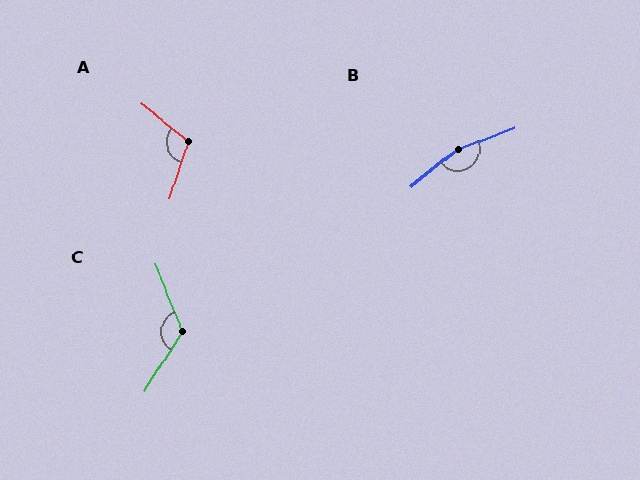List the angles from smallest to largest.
A (111°), C (125°), B (162°).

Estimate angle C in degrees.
Approximately 125 degrees.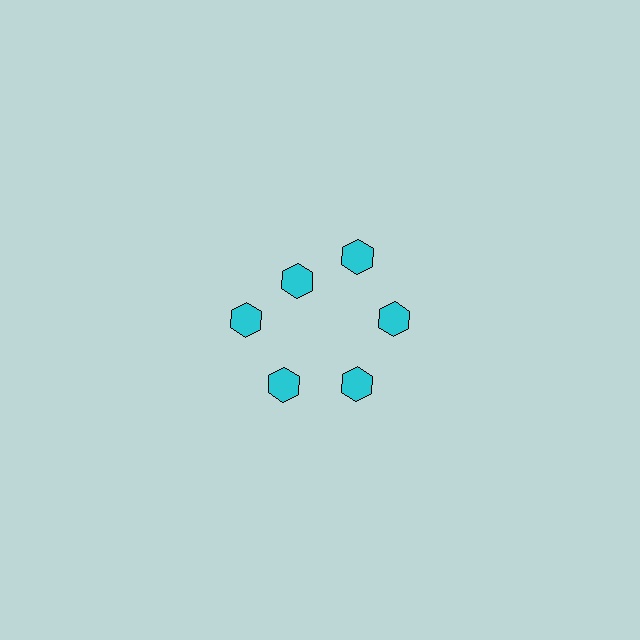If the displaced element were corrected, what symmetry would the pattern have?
It would have 6-fold rotational symmetry — the pattern would map onto itself every 60 degrees.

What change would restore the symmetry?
The symmetry would be restored by moving it outward, back onto the ring so that all 6 hexagons sit at equal angles and equal distance from the center.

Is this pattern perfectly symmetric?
No. The 6 cyan hexagons are arranged in a ring, but one element near the 11 o'clock position is pulled inward toward the center, breaking the 6-fold rotational symmetry.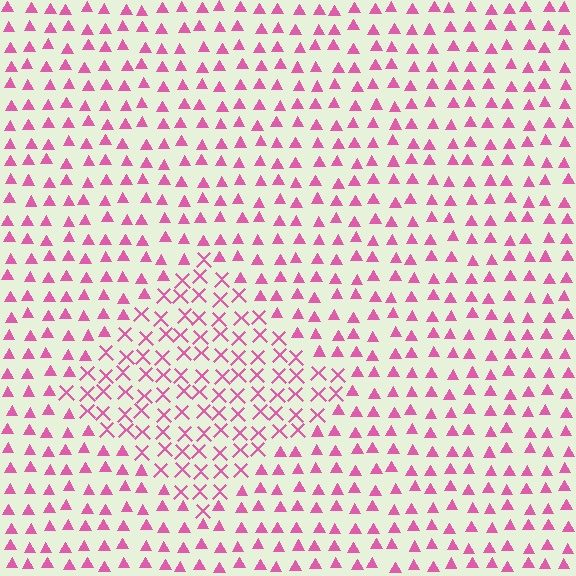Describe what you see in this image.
The image is filled with small pink elements arranged in a uniform grid. A diamond-shaped region contains X marks, while the surrounding area contains triangles. The boundary is defined purely by the change in element shape.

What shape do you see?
I see a diamond.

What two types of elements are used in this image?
The image uses X marks inside the diamond region and triangles outside it.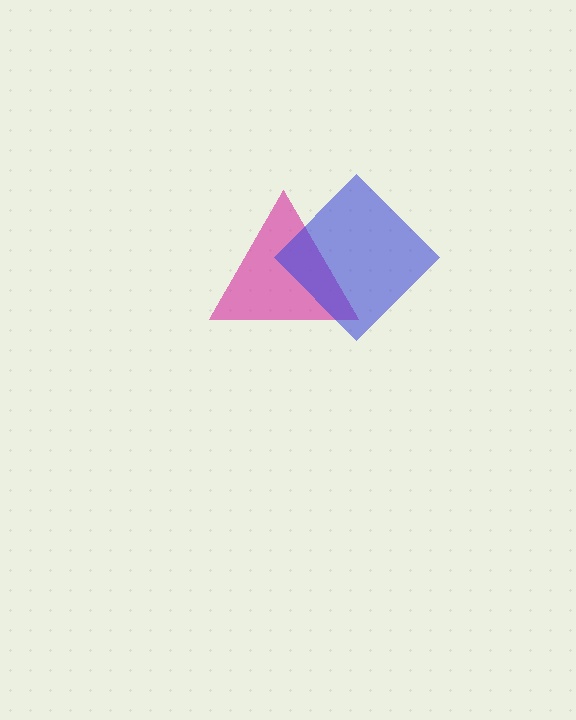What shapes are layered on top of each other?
The layered shapes are: a magenta triangle, a blue diamond.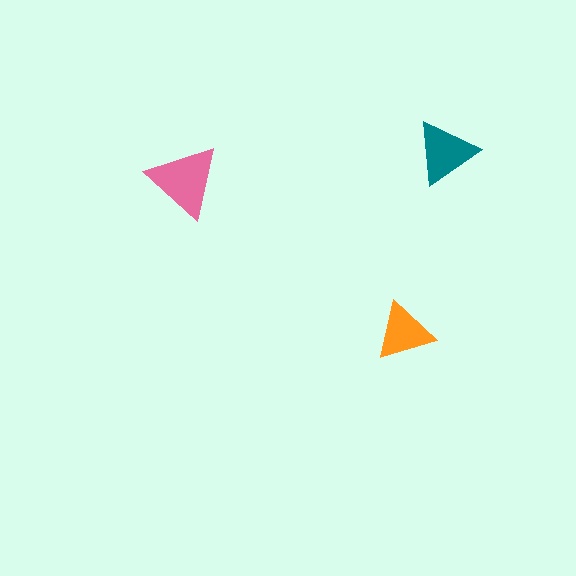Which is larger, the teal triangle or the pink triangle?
The pink one.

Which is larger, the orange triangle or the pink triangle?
The pink one.